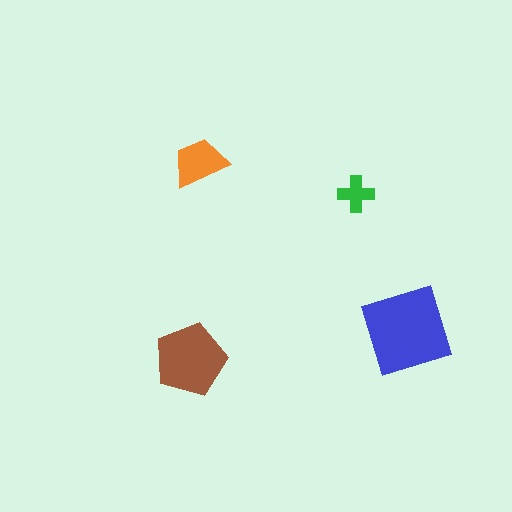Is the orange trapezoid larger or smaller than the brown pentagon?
Smaller.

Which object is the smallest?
The green cross.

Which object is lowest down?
The brown pentagon is bottommost.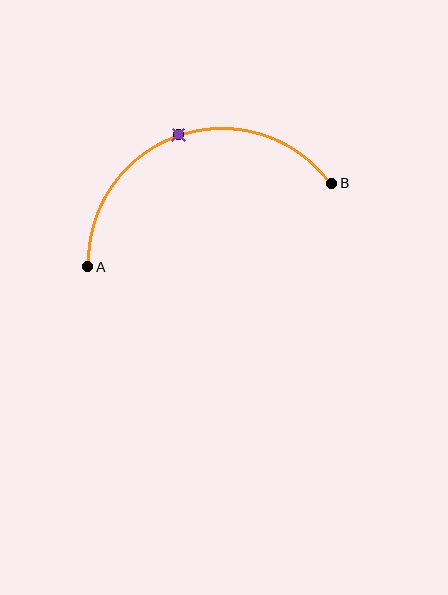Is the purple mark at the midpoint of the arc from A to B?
Yes. The purple mark lies on the arc at equal arc-length from both A and B — it is the arc midpoint.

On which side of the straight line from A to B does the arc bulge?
The arc bulges above the straight line connecting A and B.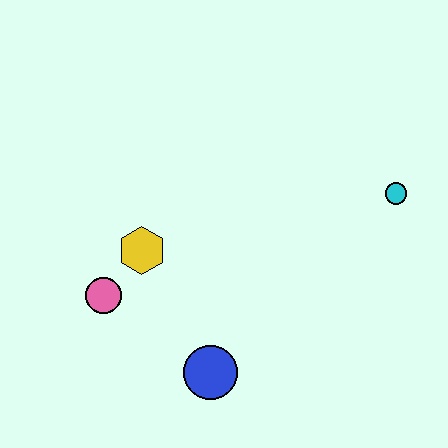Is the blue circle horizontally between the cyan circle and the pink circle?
Yes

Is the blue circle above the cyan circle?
No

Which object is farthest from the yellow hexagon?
The cyan circle is farthest from the yellow hexagon.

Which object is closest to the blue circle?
The pink circle is closest to the blue circle.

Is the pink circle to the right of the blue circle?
No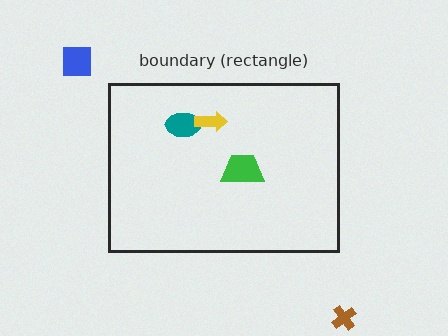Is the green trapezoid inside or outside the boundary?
Inside.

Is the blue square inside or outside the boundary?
Outside.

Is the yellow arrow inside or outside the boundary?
Inside.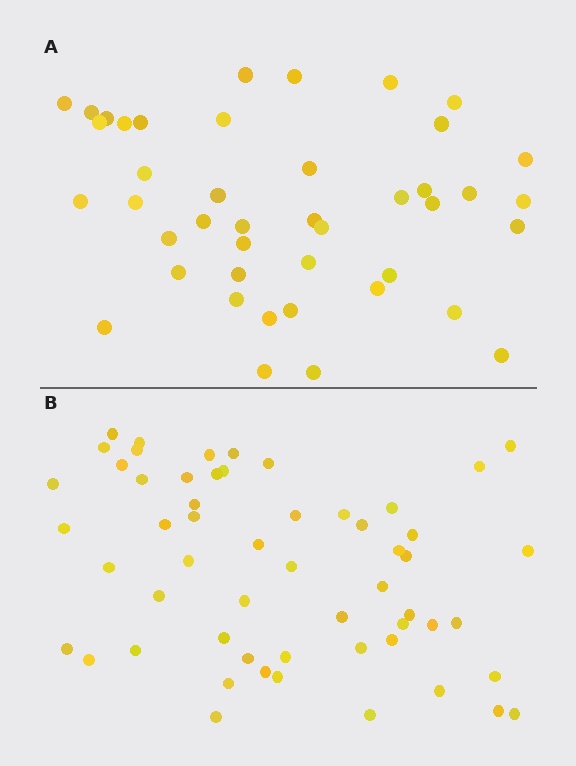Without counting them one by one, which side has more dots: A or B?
Region B (the bottom region) has more dots.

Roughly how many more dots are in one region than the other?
Region B has approximately 15 more dots than region A.